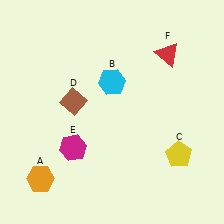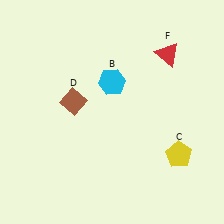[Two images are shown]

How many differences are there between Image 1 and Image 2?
There are 2 differences between the two images.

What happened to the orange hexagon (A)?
The orange hexagon (A) was removed in Image 2. It was in the bottom-left area of Image 1.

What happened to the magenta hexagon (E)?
The magenta hexagon (E) was removed in Image 2. It was in the bottom-left area of Image 1.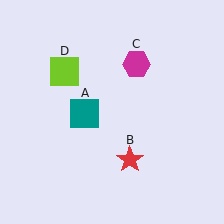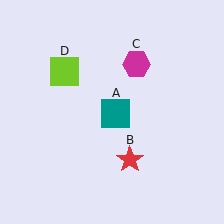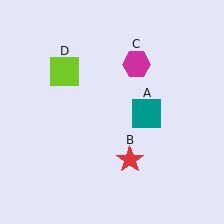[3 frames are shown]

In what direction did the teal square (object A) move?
The teal square (object A) moved right.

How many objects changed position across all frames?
1 object changed position: teal square (object A).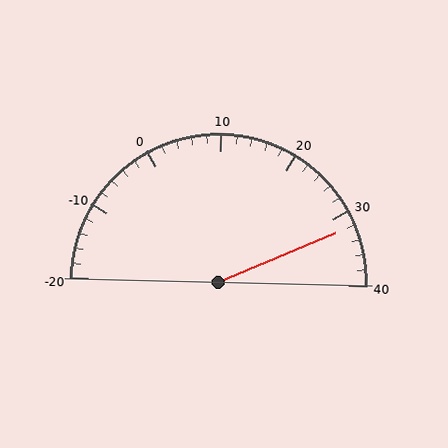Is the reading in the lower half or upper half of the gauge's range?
The reading is in the upper half of the range (-20 to 40).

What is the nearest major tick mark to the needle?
The nearest major tick mark is 30.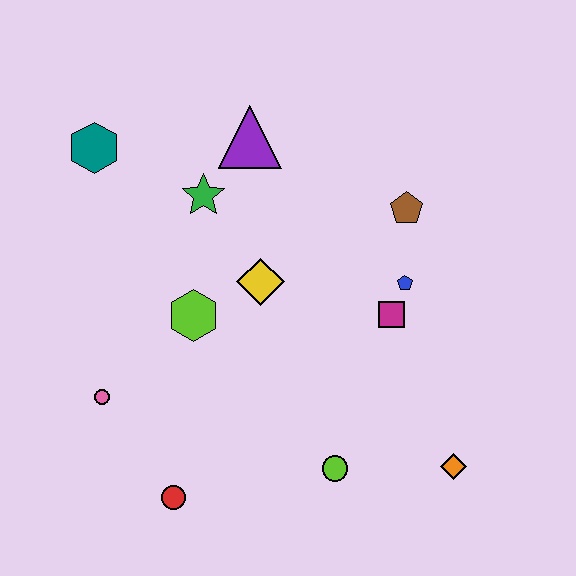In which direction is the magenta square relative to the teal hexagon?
The magenta square is to the right of the teal hexagon.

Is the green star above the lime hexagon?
Yes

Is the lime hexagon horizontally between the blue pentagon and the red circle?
Yes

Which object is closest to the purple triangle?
The green star is closest to the purple triangle.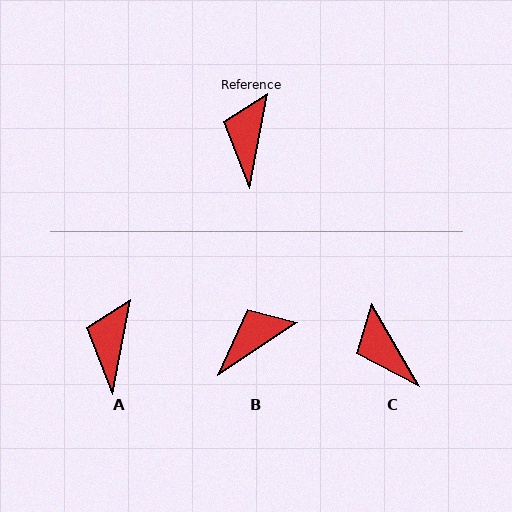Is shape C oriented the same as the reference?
No, it is off by about 41 degrees.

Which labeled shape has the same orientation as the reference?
A.